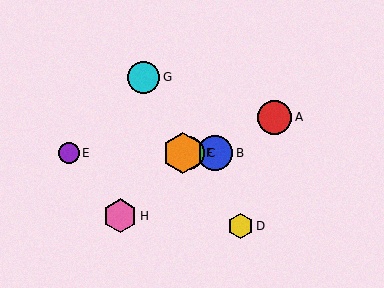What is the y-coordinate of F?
Object F is at y≈153.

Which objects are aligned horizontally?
Objects B, C, E, F are aligned horizontally.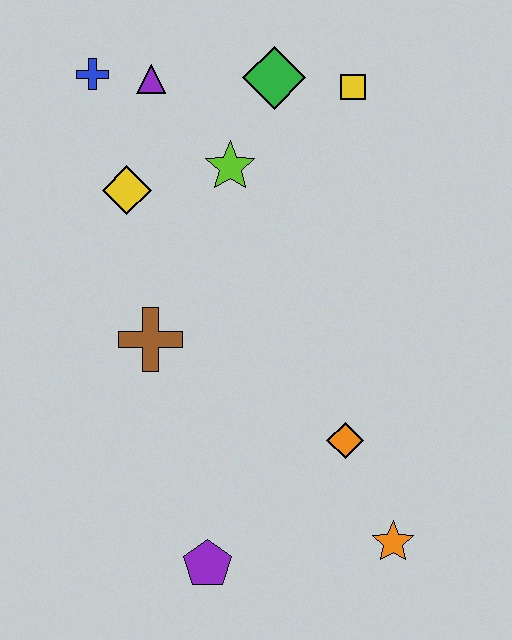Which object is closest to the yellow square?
The green diamond is closest to the yellow square.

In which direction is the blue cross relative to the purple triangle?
The blue cross is to the left of the purple triangle.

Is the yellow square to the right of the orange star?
No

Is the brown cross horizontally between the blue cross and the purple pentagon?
Yes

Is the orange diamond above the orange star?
Yes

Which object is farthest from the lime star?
The orange star is farthest from the lime star.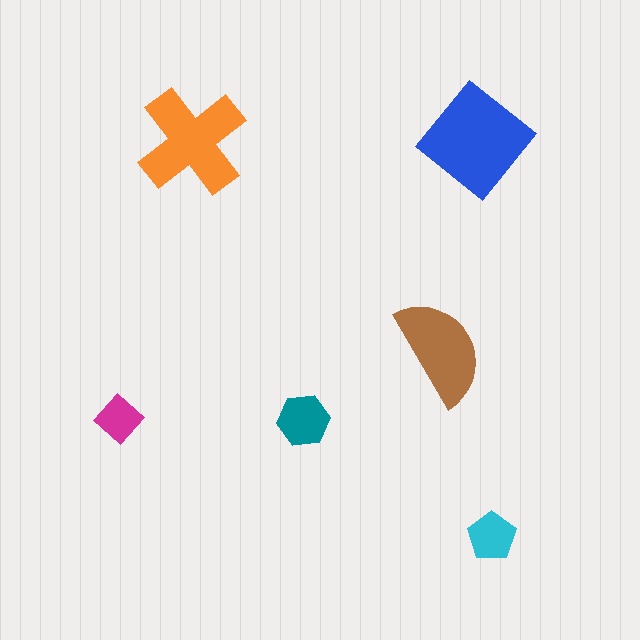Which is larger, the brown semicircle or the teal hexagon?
The brown semicircle.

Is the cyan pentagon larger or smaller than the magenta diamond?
Larger.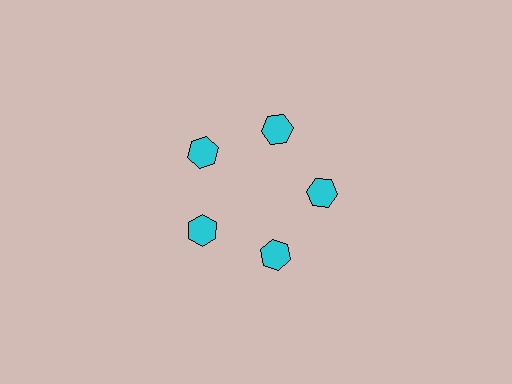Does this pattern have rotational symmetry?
Yes, this pattern has 5-fold rotational symmetry. It looks the same after rotating 72 degrees around the center.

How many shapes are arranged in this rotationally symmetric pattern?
There are 5 shapes, arranged in 5 groups of 1.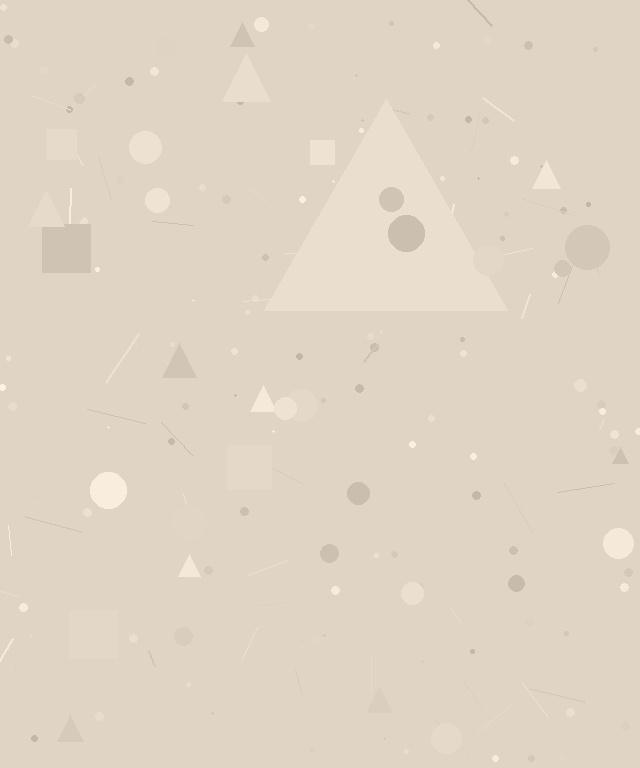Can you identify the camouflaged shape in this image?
The camouflaged shape is a triangle.